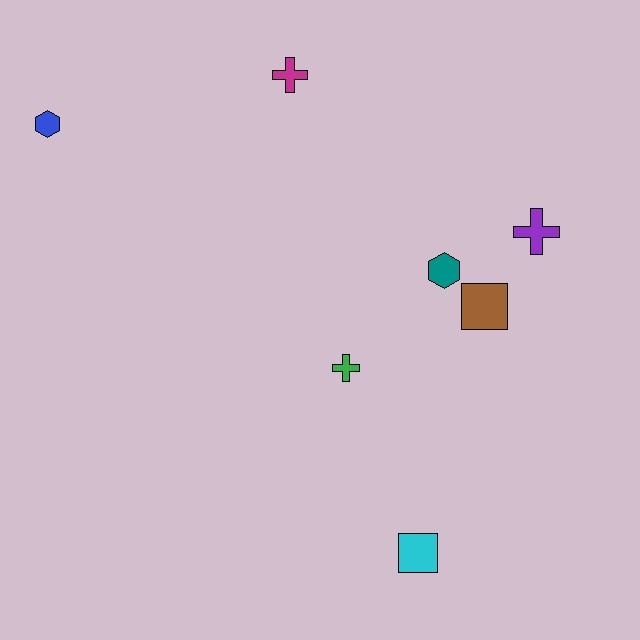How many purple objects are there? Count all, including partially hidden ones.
There is 1 purple object.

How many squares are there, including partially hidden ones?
There are 2 squares.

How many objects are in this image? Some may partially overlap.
There are 7 objects.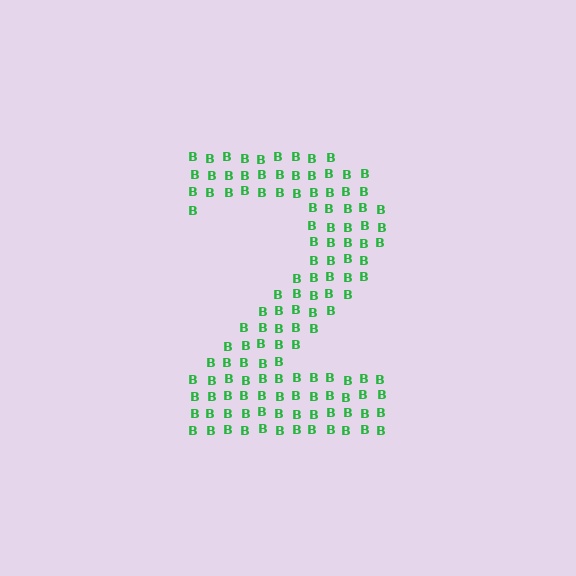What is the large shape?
The large shape is the digit 2.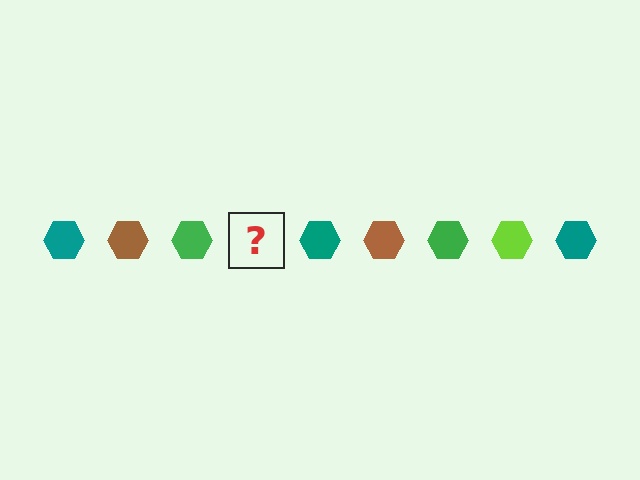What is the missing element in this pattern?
The missing element is a lime hexagon.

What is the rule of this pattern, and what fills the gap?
The rule is that the pattern cycles through teal, brown, green, lime hexagons. The gap should be filled with a lime hexagon.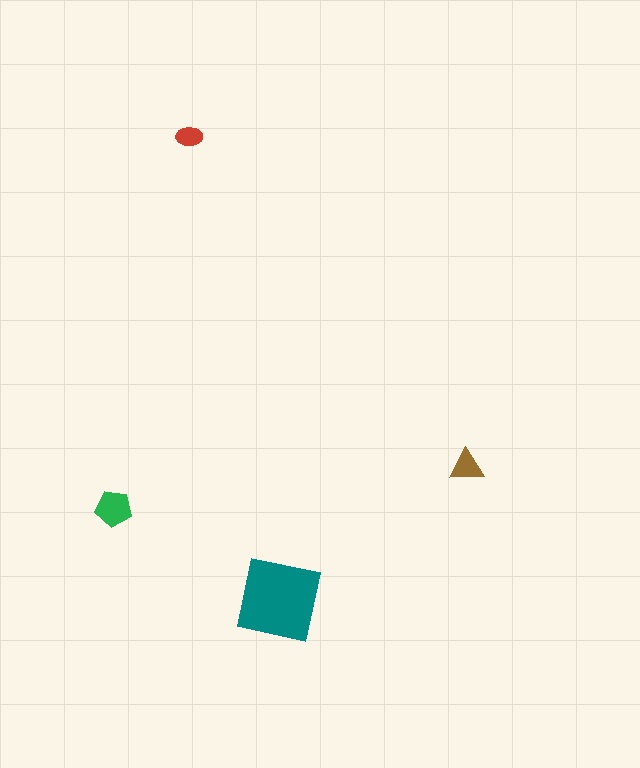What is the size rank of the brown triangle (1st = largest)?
3rd.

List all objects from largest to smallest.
The teal square, the green pentagon, the brown triangle, the red ellipse.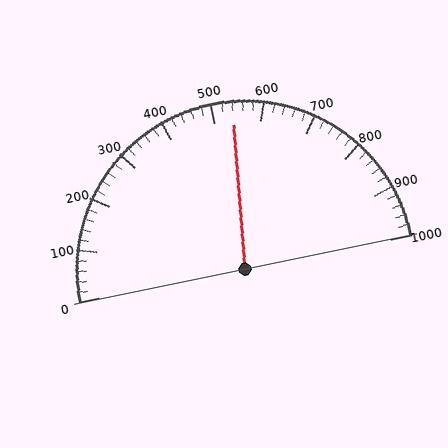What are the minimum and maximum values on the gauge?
The gauge ranges from 0 to 1000.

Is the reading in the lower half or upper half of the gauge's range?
The reading is in the upper half of the range (0 to 1000).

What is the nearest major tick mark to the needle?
The nearest major tick mark is 500.